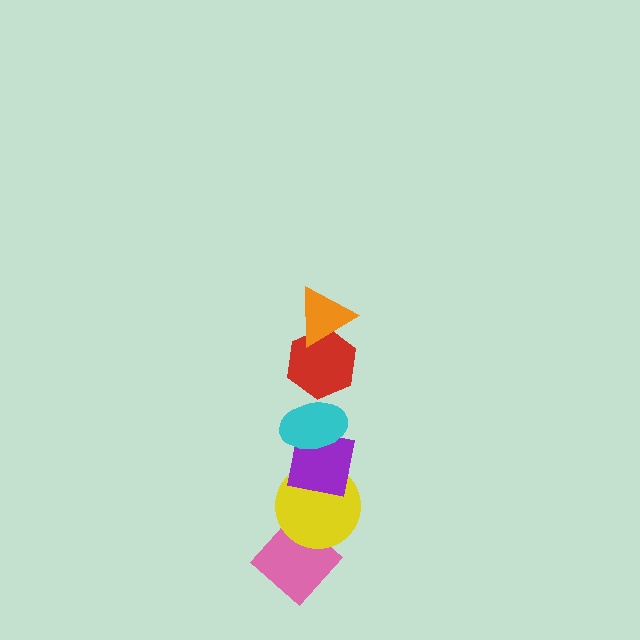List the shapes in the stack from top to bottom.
From top to bottom: the orange triangle, the red hexagon, the cyan ellipse, the purple square, the yellow circle, the pink diamond.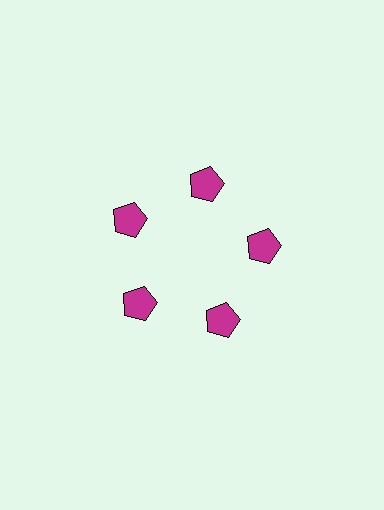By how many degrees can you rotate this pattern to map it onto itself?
The pattern maps onto itself every 72 degrees of rotation.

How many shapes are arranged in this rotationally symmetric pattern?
There are 5 shapes, arranged in 5 groups of 1.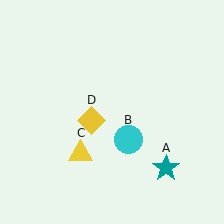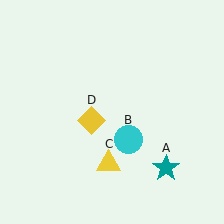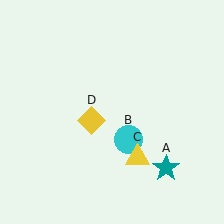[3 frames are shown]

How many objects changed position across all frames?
1 object changed position: yellow triangle (object C).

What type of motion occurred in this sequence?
The yellow triangle (object C) rotated counterclockwise around the center of the scene.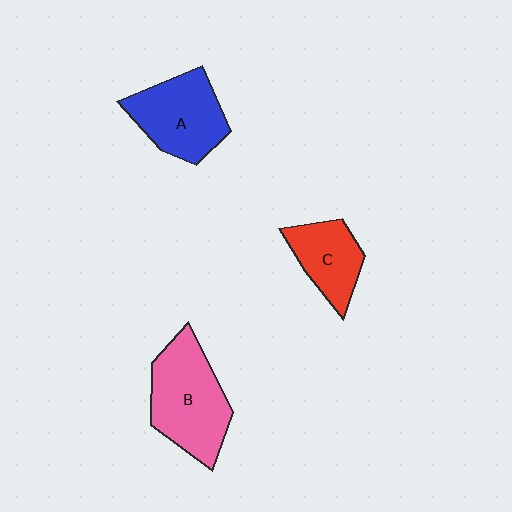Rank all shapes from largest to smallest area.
From largest to smallest: B (pink), A (blue), C (red).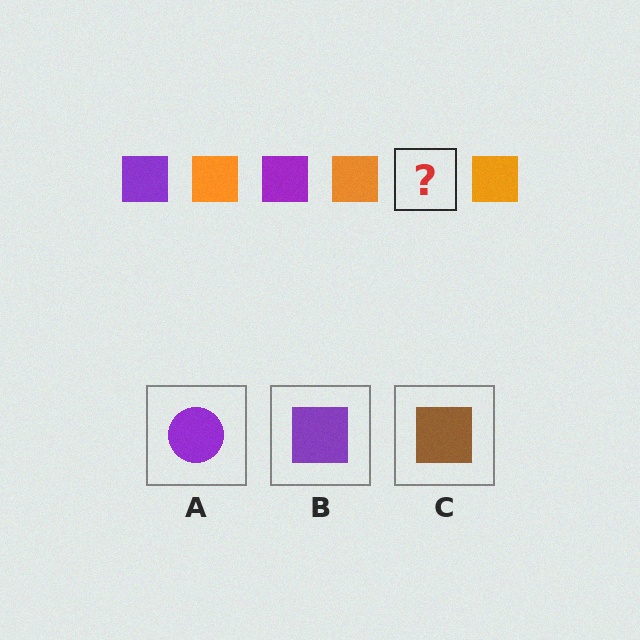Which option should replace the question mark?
Option B.